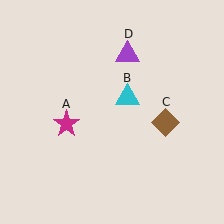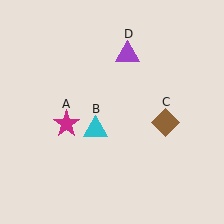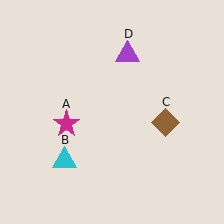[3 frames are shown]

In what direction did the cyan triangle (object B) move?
The cyan triangle (object B) moved down and to the left.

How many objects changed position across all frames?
1 object changed position: cyan triangle (object B).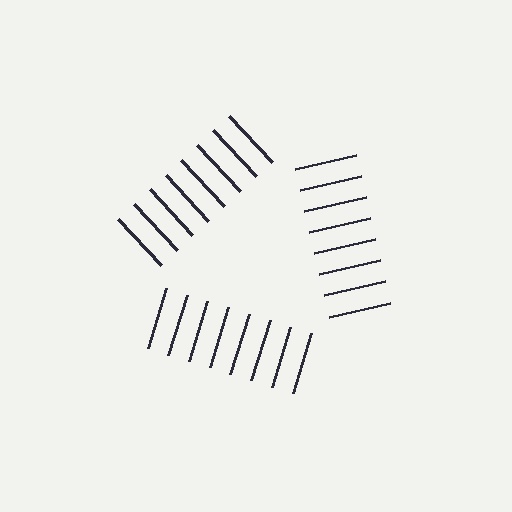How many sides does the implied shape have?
3 sides — the line-ends trace a triangle.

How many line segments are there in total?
24 — 8 along each of the 3 edges.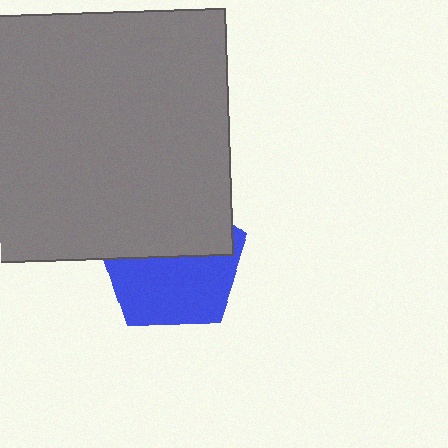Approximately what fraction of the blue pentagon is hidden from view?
Roughly 46% of the blue pentagon is hidden behind the gray square.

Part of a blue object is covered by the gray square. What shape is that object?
It is a pentagon.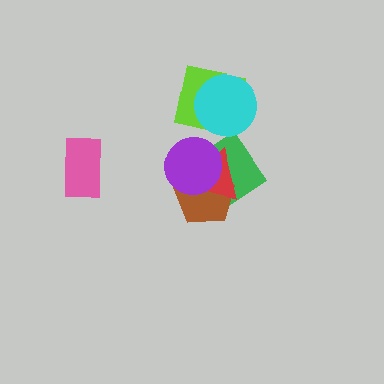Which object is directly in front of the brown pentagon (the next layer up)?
The red triangle is directly in front of the brown pentagon.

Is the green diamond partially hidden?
Yes, it is partially covered by another shape.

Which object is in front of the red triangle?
The purple circle is in front of the red triangle.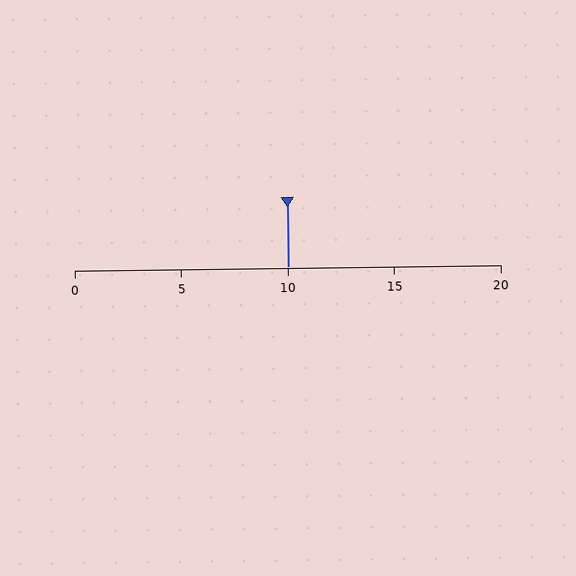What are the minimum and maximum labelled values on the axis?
The axis runs from 0 to 20.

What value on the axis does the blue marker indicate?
The marker indicates approximately 10.